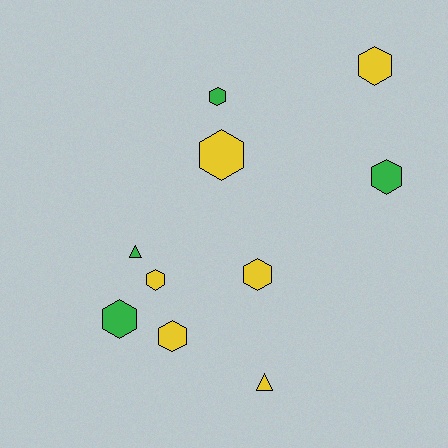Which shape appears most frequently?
Hexagon, with 8 objects.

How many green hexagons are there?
There are 3 green hexagons.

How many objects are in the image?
There are 10 objects.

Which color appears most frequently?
Yellow, with 6 objects.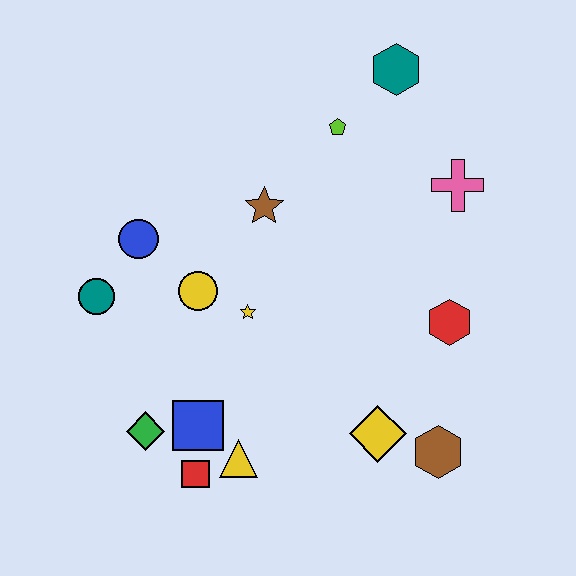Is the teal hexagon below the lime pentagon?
No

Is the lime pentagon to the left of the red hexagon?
Yes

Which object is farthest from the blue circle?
The brown hexagon is farthest from the blue circle.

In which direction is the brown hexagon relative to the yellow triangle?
The brown hexagon is to the right of the yellow triangle.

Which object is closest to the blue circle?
The teal circle is closest to the blue circle.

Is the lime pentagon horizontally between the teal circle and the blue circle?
No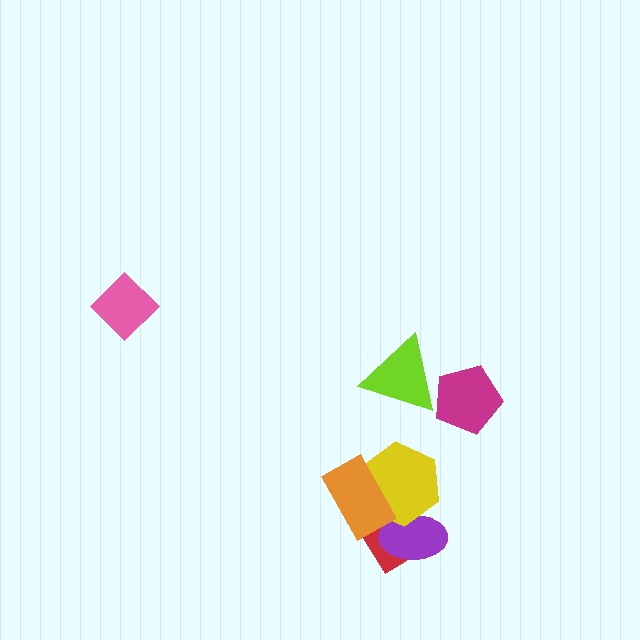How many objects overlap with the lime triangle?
1 object overlaps with the lime triangle.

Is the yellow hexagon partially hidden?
Yes, it is partially covered by another shape.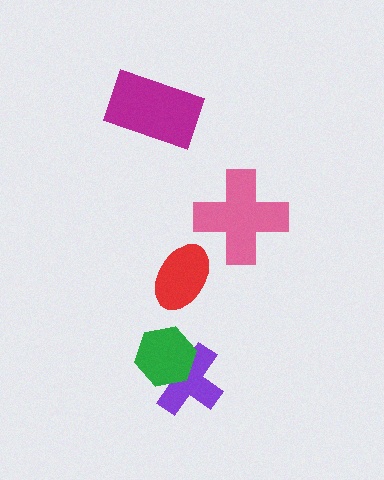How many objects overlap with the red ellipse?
0 objects overlap with the red ellipse.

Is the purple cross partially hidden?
Yes, it is partially covered by another shape.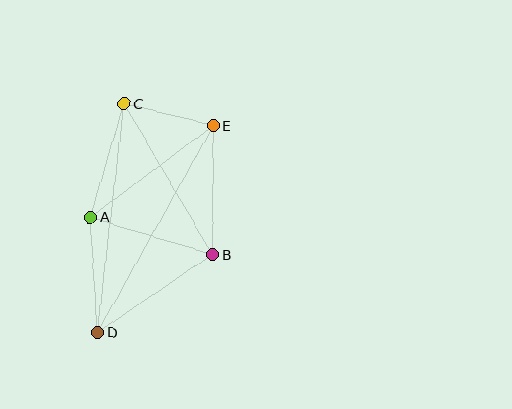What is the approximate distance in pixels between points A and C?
The distance between A and C is approximately 119 pixels.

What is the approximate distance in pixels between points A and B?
The distance between A and B is approximately 128 pixels.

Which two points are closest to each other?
Points C and E are closest to each other.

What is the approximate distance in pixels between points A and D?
The distance between A and D is approximately 115 pixels.